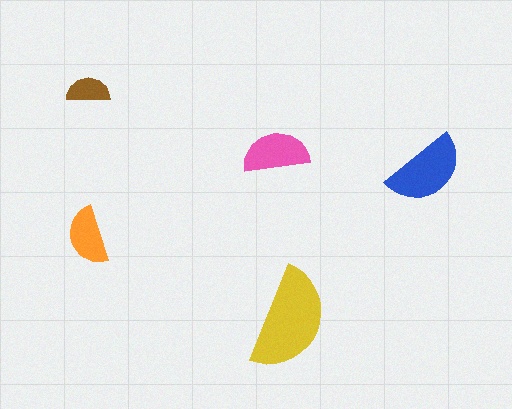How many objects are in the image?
There are 5 objects in the image.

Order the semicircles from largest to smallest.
the yellow one, the blue one, the pink one, the orange one, the brown one.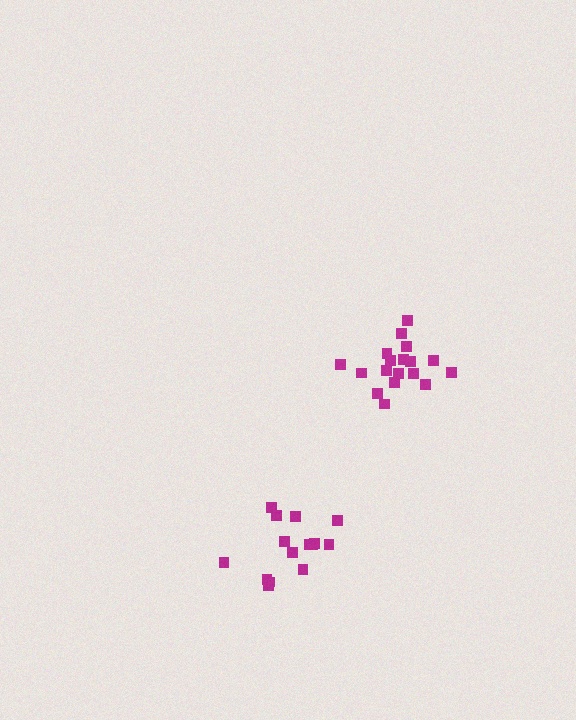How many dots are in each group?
Group 1: 18 dots, Group 2: 15 dots (33 total).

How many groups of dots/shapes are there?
There are 2 groups.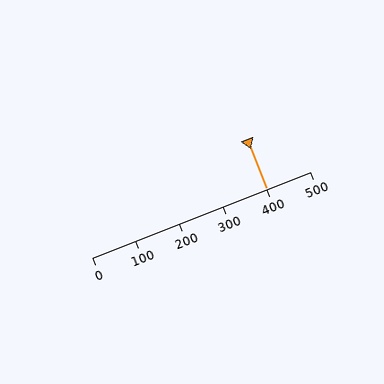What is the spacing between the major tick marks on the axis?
The major ticks are spaced 100 apart.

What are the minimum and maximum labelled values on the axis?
The axis runs from 0 to 500.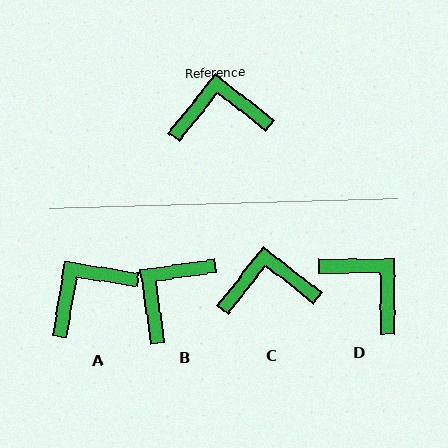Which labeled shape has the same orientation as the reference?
C.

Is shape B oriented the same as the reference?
No, it is off by about 47 degrees.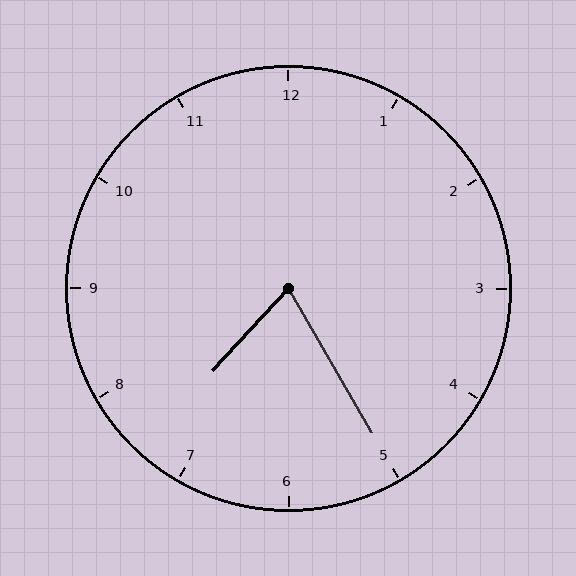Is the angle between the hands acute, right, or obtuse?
It is acute.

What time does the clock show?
7:25.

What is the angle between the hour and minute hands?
Approximately 72 degrees.